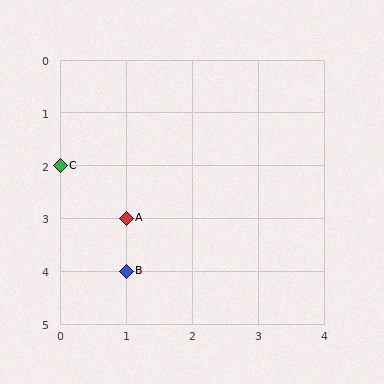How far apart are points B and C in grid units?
Points B and C are 1 column and 2 rows apart (about 2.2 grid units diagonally).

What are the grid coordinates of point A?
Point A is at grid coordinates (1, 3).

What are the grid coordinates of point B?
Point B is at grid coordinates (1, 4).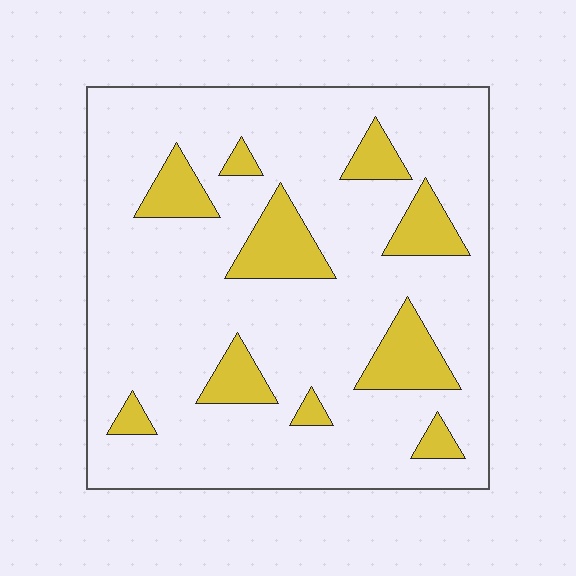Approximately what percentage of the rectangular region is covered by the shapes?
Approximately 15%.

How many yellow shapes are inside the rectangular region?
10.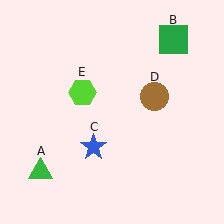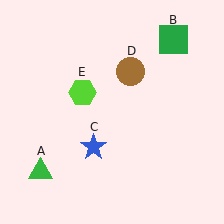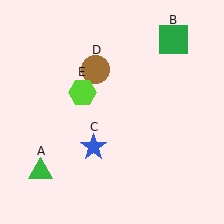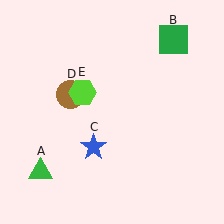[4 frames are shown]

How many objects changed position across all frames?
1 object changed position: brown circle (object D).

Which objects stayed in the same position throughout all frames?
Green triangle (object A) and green square (object B) and blue star (object C) and lime hexagon (object E) remained stationary.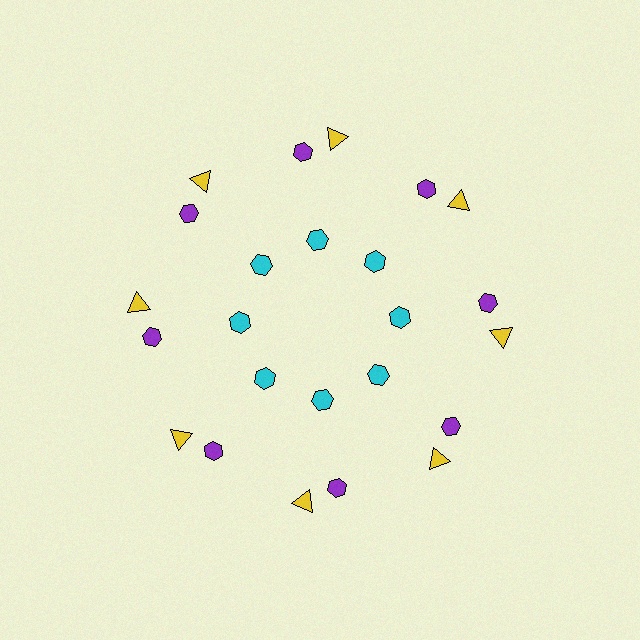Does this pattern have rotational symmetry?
Yes, this pattern has 8-fold rotational symmetry. It looks the same after rotating 45 degrees around the center.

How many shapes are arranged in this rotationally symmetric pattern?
There are 24 shapes, arranged in 8 groups of 3.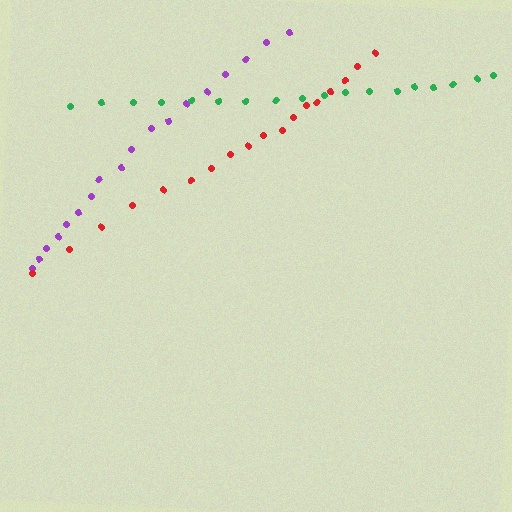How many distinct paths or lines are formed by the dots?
There are 3 distinct paths.